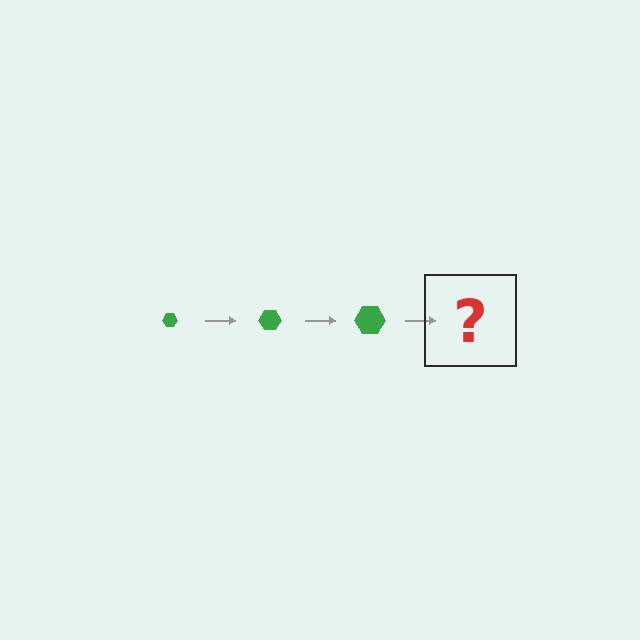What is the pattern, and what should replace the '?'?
The pattern is that the hexagon gets progressively larger each step. The '?' should be a green hexagon, larger than the previous one.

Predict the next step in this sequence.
The next step is a green hexagon, larger than the previous one.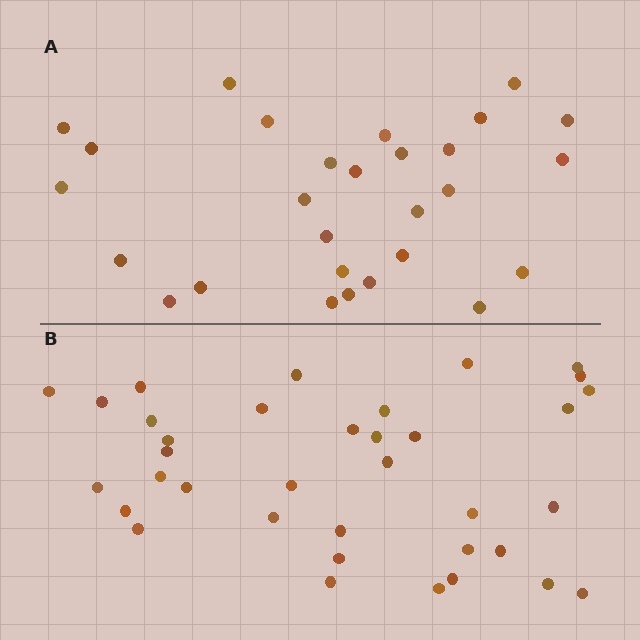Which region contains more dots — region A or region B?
Region B (the bottom region) has more dots.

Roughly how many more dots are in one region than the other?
Region B has roughly 8 or so more dots than region A.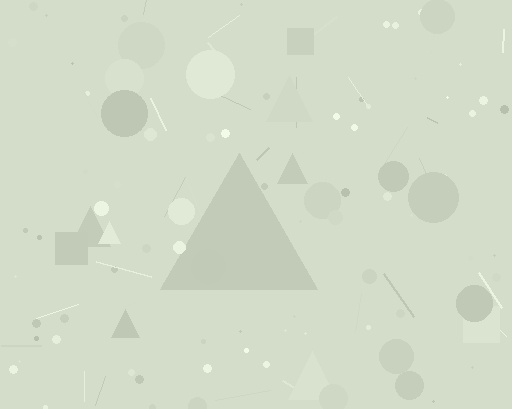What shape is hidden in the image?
A triangle is hidden in the image.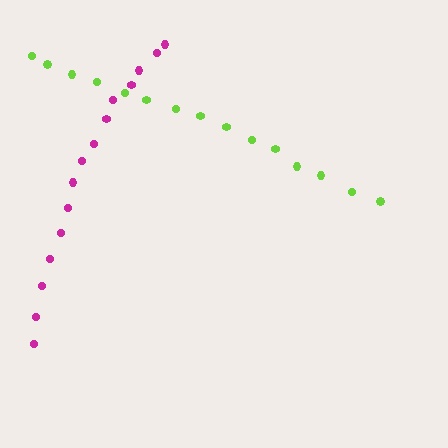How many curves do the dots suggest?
There are 2 distinct paths.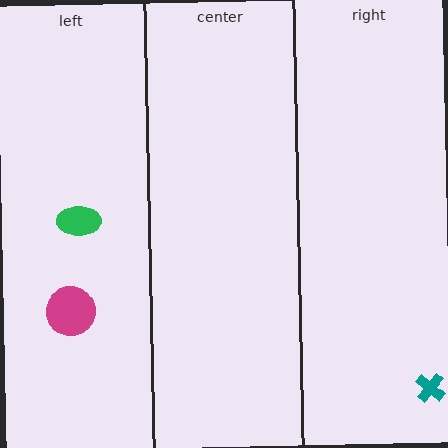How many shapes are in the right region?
1.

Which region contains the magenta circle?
The left region.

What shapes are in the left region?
The green ellipse, the magenta circle.